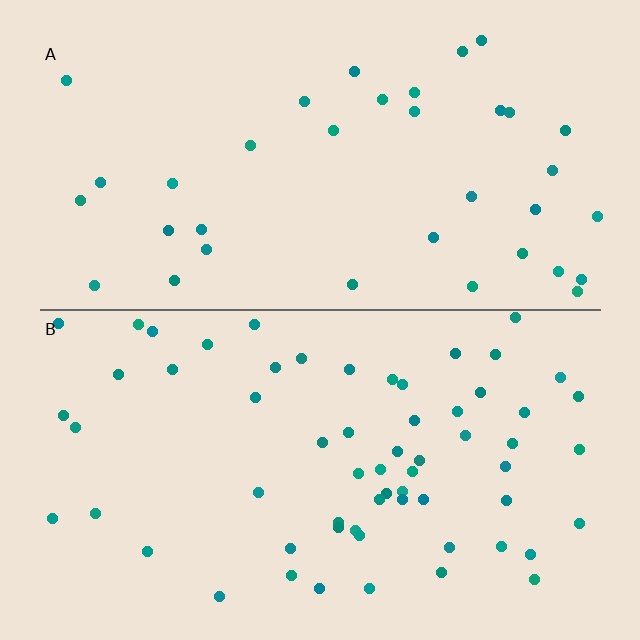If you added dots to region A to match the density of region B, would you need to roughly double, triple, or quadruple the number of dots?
Approximately double.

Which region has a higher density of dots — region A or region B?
B (the bottom).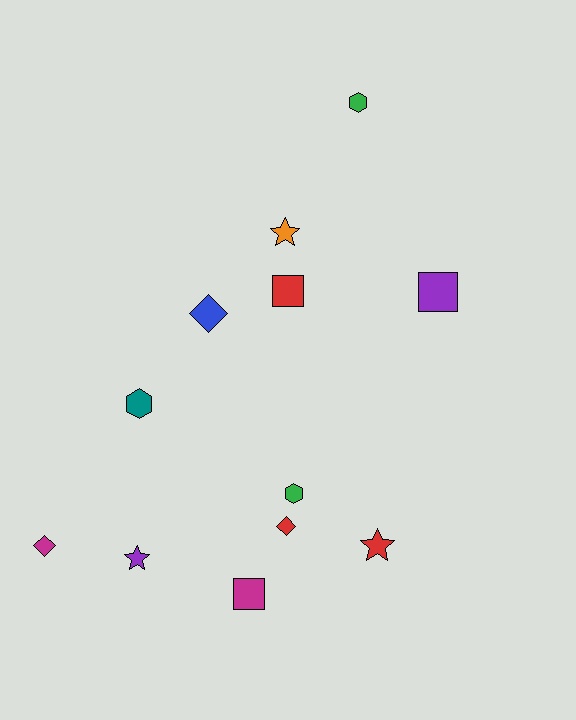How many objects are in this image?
There are 12 objects.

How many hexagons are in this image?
There are 3 hexagons.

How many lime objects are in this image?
There are no lime objects.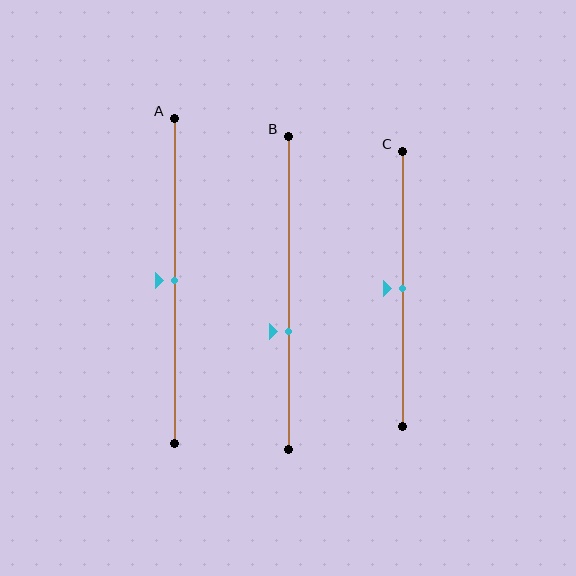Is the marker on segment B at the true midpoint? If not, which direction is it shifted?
No, the marker on segment B is shifted downward by about 12% of the segment length.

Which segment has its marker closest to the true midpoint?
Segment A has its marker closest to the true midpoint.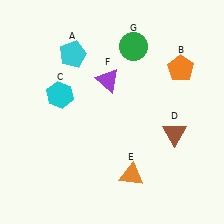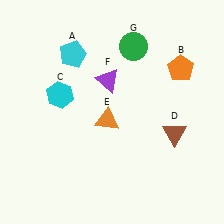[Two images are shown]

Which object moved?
The orange triangle (E) moved up.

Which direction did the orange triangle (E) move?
The orange triangle (E) moved up.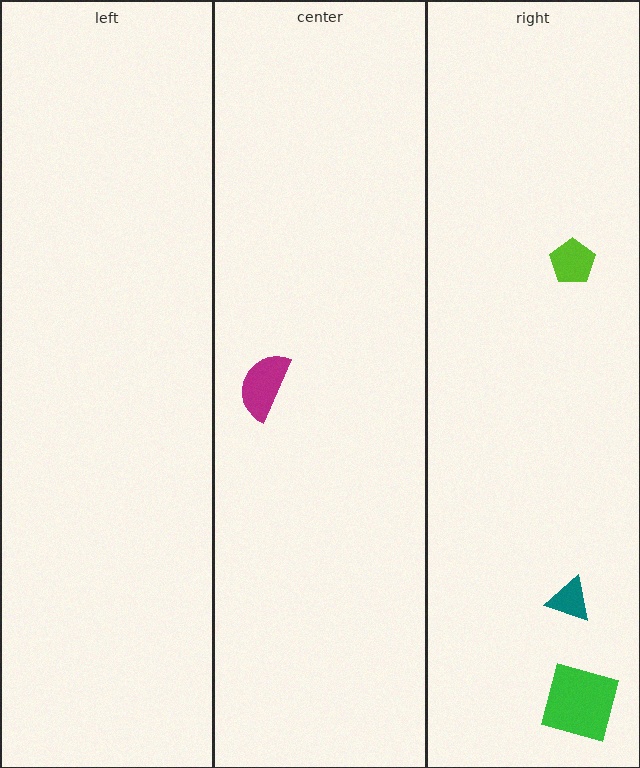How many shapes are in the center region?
1.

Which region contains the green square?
The right region.